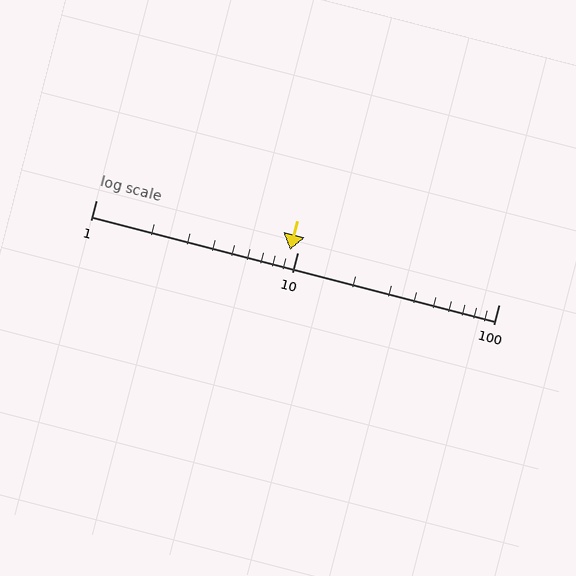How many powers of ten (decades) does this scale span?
The scale spans 2 decades, from 1 to 100.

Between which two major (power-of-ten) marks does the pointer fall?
The pointer is between 1 and 10.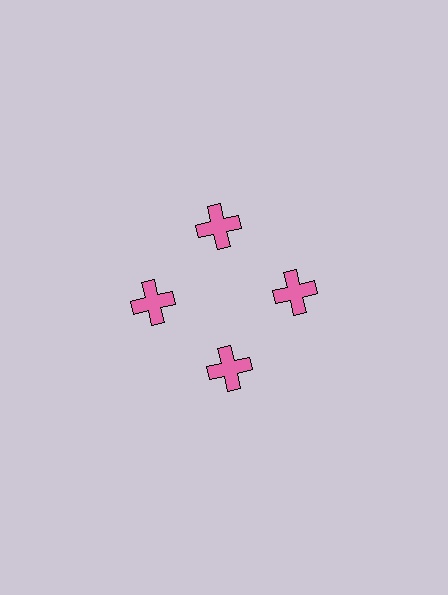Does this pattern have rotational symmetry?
Yes, this pattern has 4-fold rotational symmetry. It looks the same after rotating 90 degrees around the center.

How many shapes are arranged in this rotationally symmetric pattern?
There are 4 shapes, arranged in 4 groups of 1.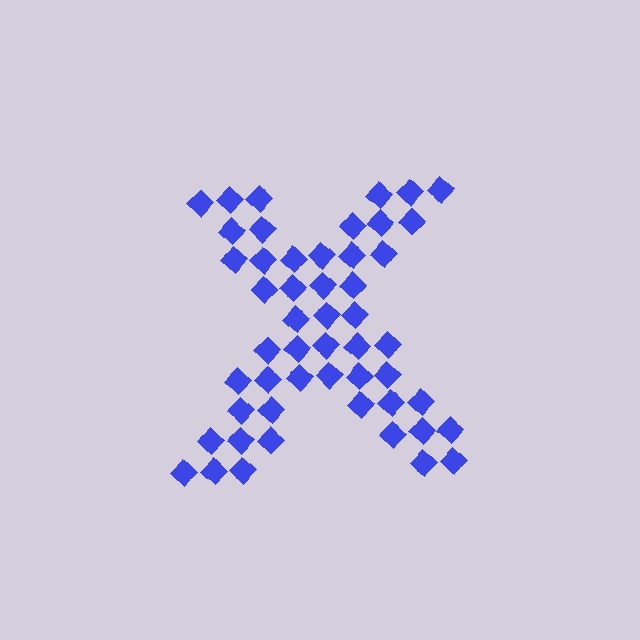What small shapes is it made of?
It is made of small diamonds.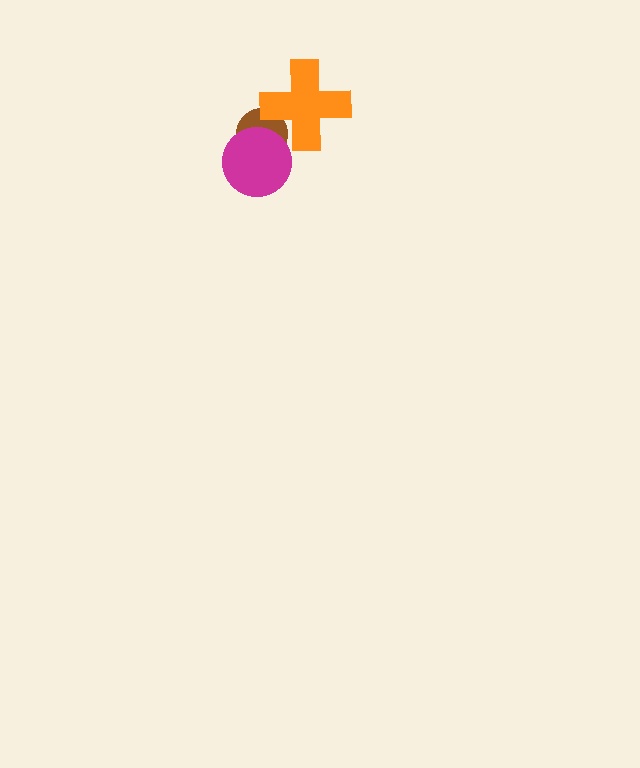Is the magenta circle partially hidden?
No, no other shape covers it.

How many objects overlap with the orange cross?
1 object overlaps with the orange cross.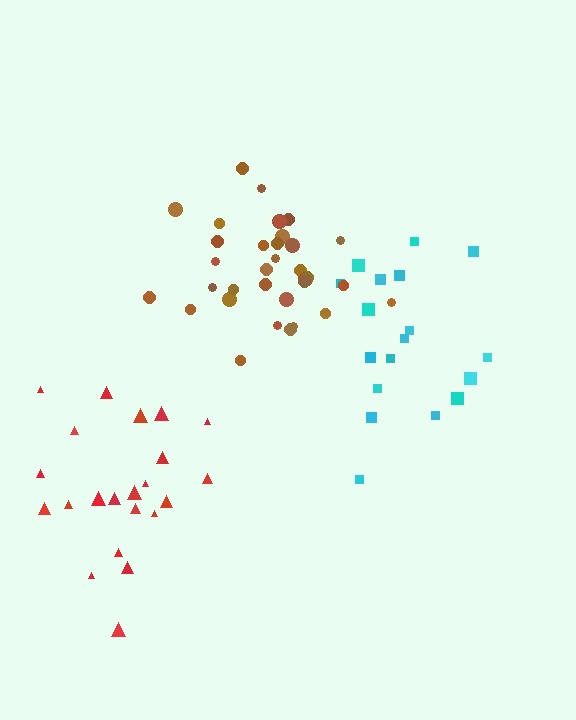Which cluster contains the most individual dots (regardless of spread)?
Brown (33).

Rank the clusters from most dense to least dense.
brown, red, cyan.